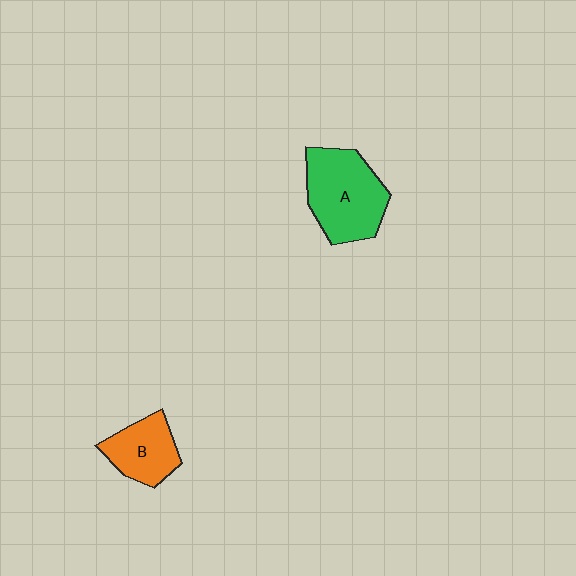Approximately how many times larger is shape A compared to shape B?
Approximately 1.6 times.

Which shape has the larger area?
Shape A (green).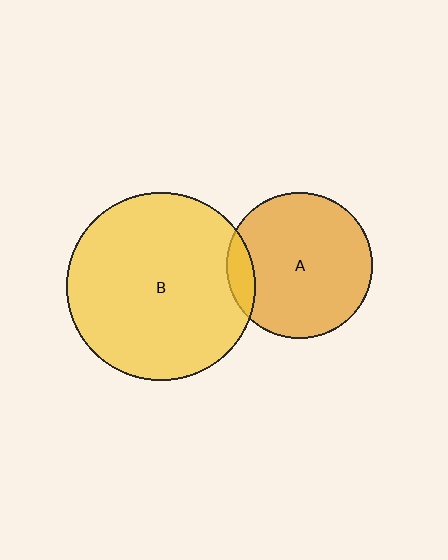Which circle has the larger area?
Circle B (yellow).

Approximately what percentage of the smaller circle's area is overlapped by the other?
Approximately 10%.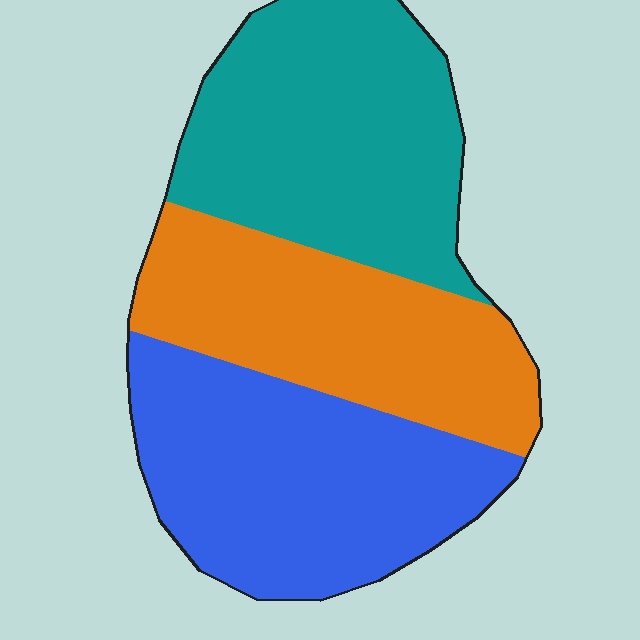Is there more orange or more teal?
Teal.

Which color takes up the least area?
Orange, at roughly 30%.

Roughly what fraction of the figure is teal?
Teal takes up about one third (1/3) of the figure.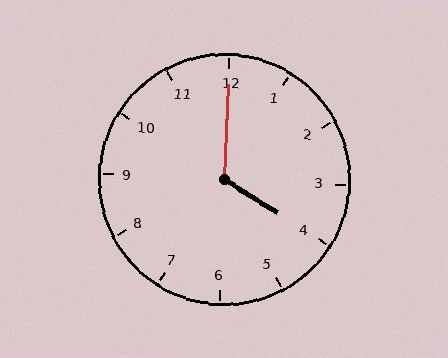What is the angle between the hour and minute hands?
Approximately 120 degrees.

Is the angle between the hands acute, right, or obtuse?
It is obtuse.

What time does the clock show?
4:00.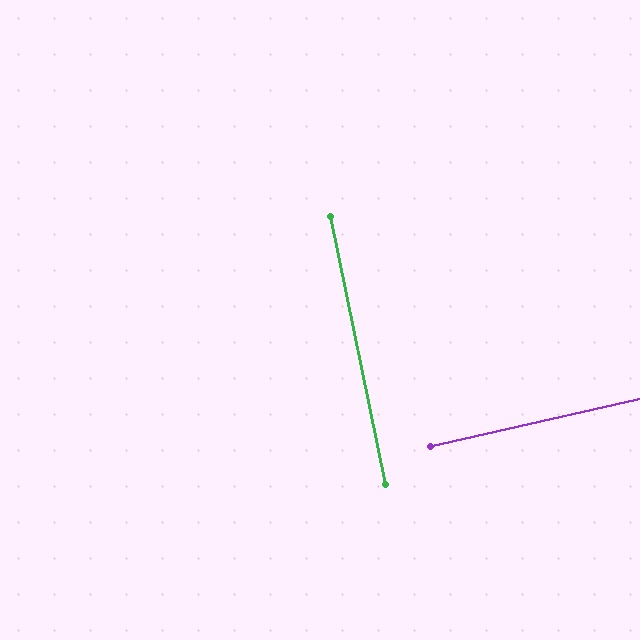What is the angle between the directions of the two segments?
Approximately 89 degrees.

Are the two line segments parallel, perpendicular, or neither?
Perpendicular — they meet at approximately 89°.